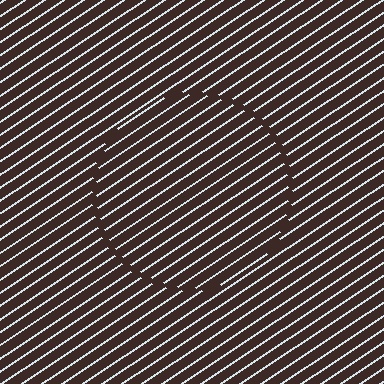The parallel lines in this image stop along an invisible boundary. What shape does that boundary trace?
An illusory circle. The interior of the shape contains the same grating, shifted by half a period — the contour is defined by the phase discontinuity where line-ends from the inner and outer gratings abut.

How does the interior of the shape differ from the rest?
The interior of the shape contains the same grating, shifted by half a period — the contour is defined by the phase discontinuity where line-ends from the inner and outer gratings abut.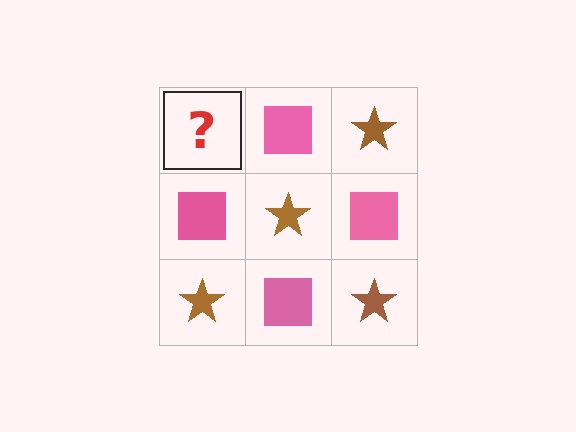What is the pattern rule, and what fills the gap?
The rule is that it alternates brown star and pink square in a checkerboard pattern. The gap should be filled with a brown star.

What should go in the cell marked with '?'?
The missing cell should contain a brown star.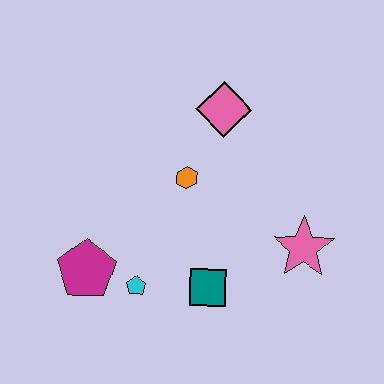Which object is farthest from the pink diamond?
The magenta pentagon is farthest from the pink diamond.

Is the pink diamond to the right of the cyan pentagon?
Yes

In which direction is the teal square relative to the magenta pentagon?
The teal square is to the right of the magenta pentagon.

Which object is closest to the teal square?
The cyan pentagon is closest to the teal square.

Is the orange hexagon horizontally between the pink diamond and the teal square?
No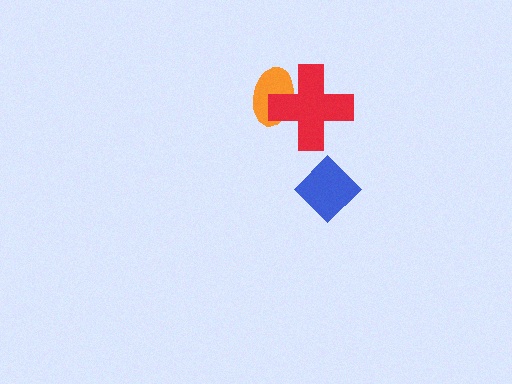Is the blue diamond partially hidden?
No, no other shape covers it.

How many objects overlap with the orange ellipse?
1 object overlaps with the orange ellipse.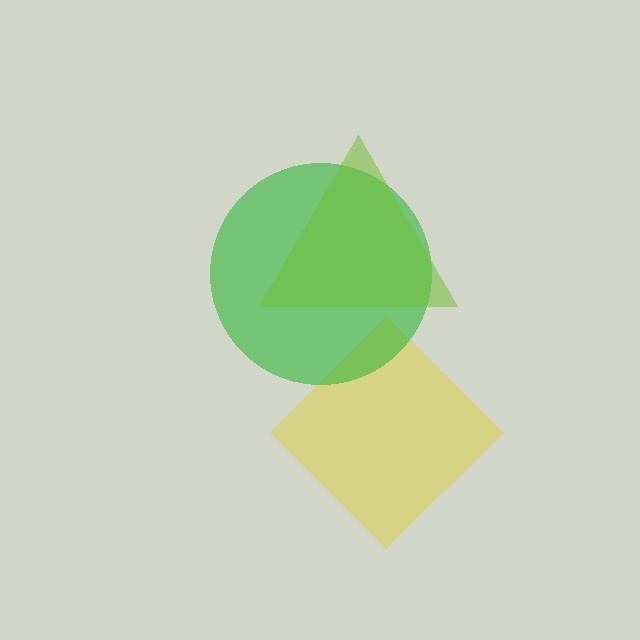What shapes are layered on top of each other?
The layered shapes are: a yellow diamond, a green circle, a lime triangle.